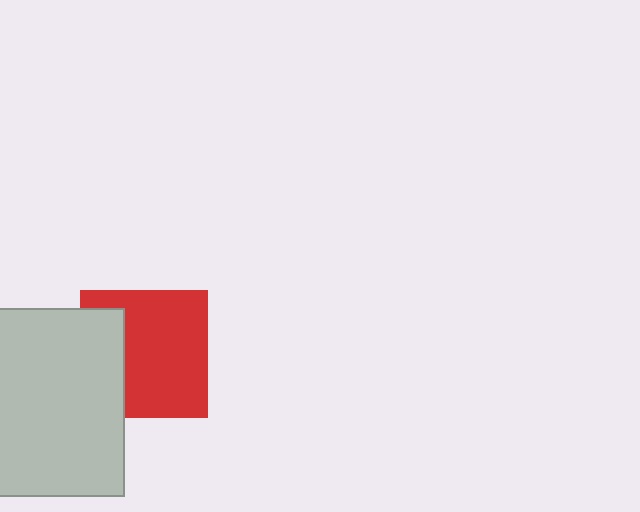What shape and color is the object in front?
The object in front is a light gray rectangle.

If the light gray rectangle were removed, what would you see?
You would see the complete red square.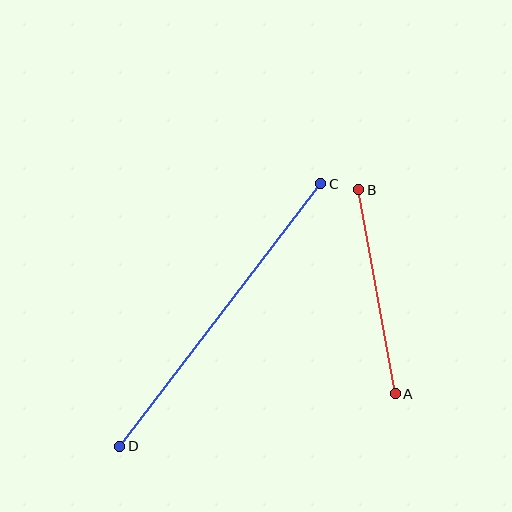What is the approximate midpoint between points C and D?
The midpoint is at approximately (220, 315) pixels.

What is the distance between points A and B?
The distance is approximately 207 pixels.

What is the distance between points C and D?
The distance is approximately 331 pixels.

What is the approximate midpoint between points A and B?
The midpoint is at approximately (377, 292) pixels.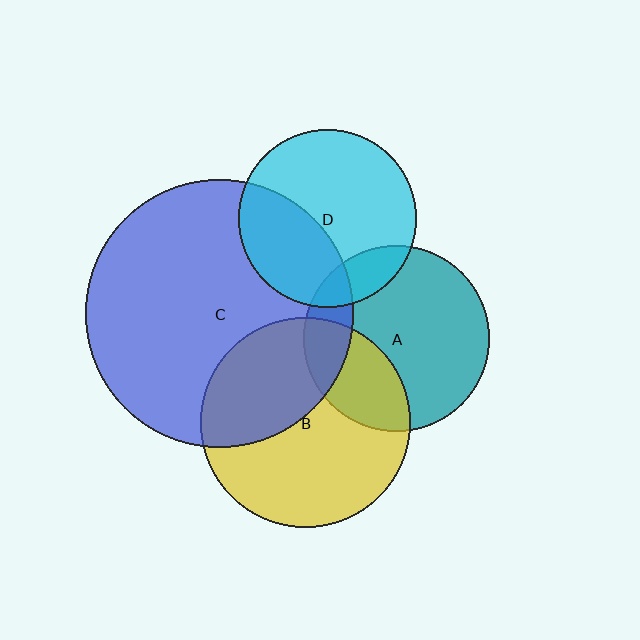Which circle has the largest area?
Circle C (blue).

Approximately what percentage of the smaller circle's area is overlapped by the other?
Approximately 15%.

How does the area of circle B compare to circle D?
Approximately 1.4 times.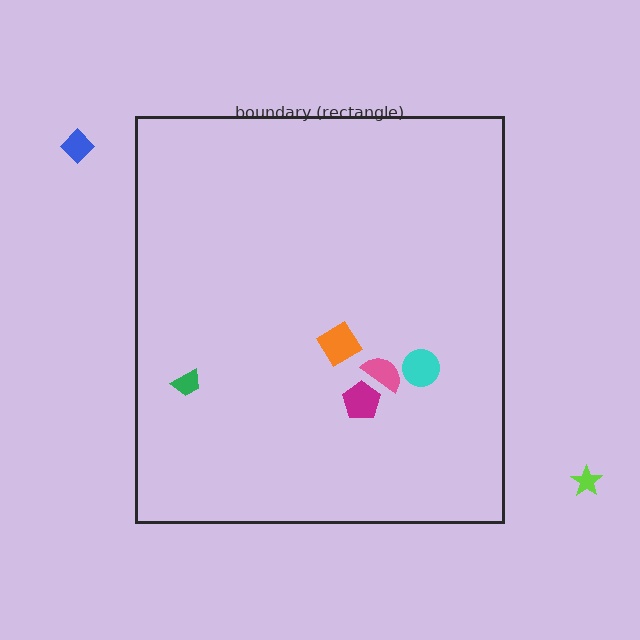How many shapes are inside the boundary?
5 inside, 2 outside.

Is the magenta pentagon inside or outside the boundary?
Inside.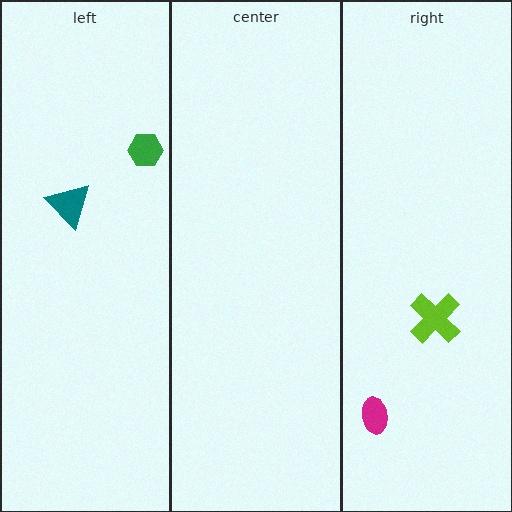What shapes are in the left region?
The teal triangle, the green hexagon.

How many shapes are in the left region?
2.